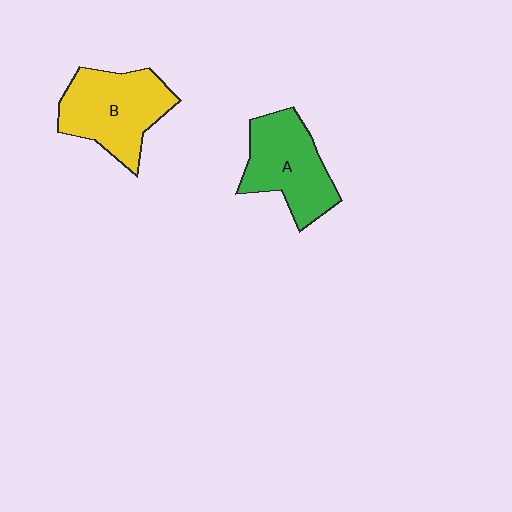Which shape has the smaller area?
Shape A (green).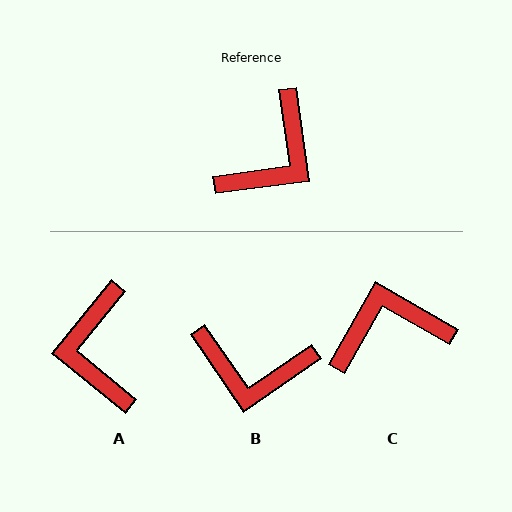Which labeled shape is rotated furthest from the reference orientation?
C, about 142 degrees away.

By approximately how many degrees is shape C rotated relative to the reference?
Approximately 142 degrees counter-clockwise.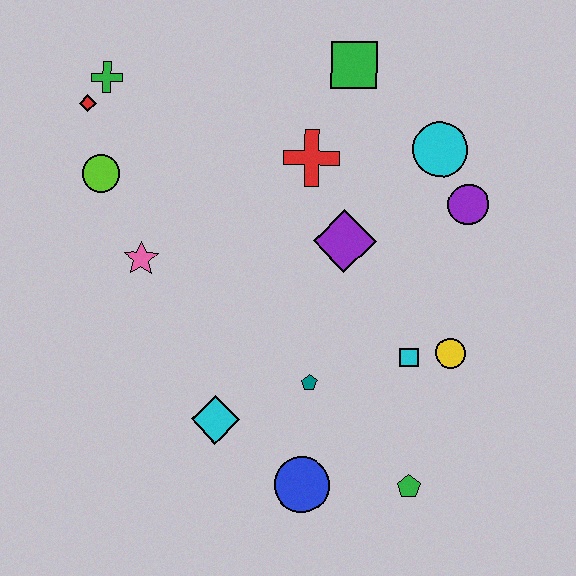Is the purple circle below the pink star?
No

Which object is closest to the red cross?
The purple diamond is closest to the red cross.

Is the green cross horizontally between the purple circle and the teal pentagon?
No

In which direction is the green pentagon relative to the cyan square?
The green pentagon is below the cyan square.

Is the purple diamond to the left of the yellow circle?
Yes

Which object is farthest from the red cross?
The green pentagon is farthest from the red cross.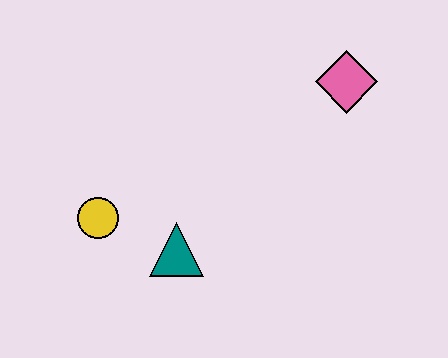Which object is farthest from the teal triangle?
The pink diamond is farthest from the teal triangle.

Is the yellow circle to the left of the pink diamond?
Yes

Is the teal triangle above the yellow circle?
No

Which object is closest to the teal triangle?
The yellow circle is closest to the teal triangle.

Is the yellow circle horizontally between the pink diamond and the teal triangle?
No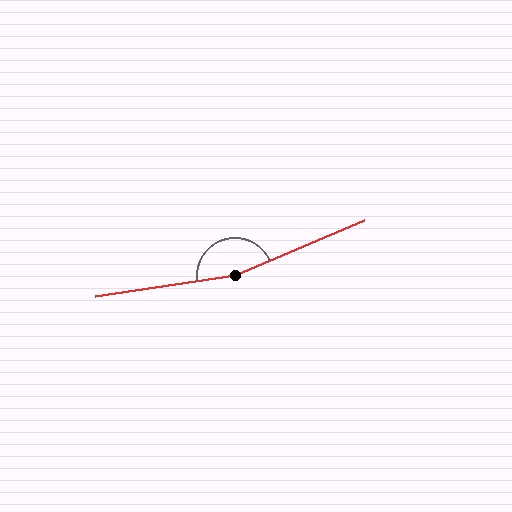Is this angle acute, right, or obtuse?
It is obtuse.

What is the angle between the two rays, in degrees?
Approximately 165 degrees.